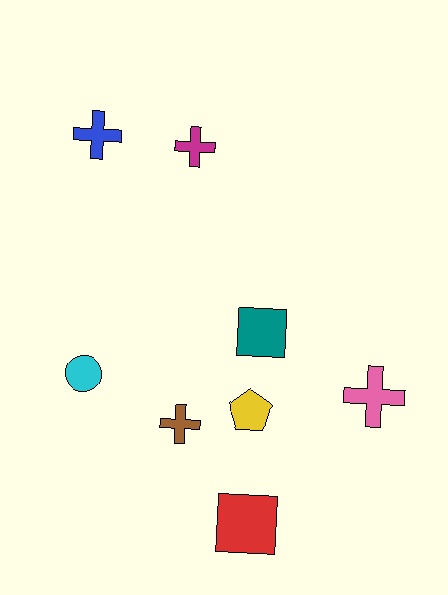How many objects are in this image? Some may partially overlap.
There are 8 objects.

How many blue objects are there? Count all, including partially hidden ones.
There is 1 blue object.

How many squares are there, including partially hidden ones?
There are 2 squares.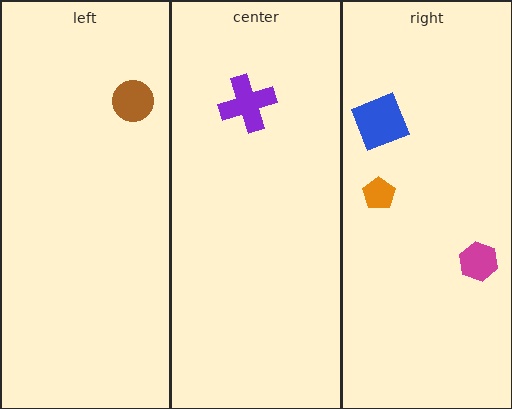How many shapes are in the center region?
1.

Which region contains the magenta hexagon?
The right region.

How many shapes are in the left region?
1.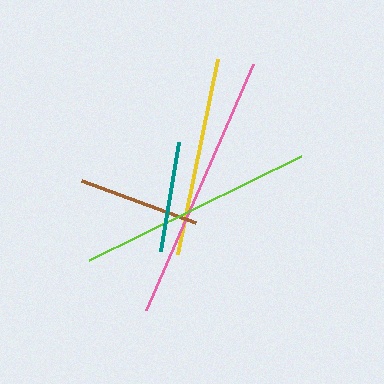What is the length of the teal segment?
The teal segment is approximately 110 pixels long.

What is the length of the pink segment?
The pink segment is approximately 268 pixels long.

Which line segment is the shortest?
The teal line is the shortest at approximately 110 pixels.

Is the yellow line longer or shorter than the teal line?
The yellow line is longer than the teal line.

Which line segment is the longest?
The pink line is the longest at approximately 268 pixels.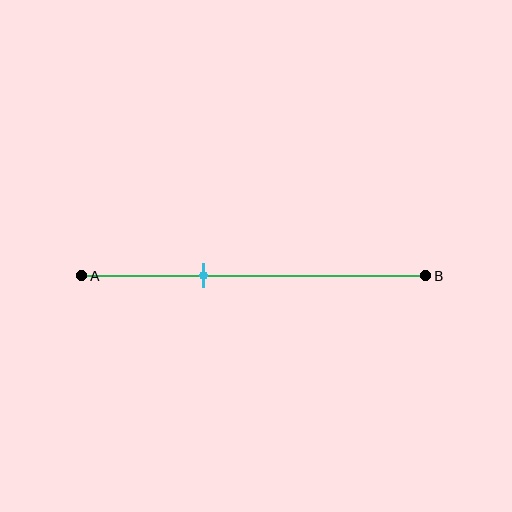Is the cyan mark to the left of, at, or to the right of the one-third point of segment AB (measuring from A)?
The cyan mark is approximately at the one-third point of segment AB.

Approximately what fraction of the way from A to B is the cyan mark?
The cyan mark is approximately 35% of the way from A to B.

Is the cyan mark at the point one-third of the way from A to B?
Yes, the mark is approximately at the one-third point.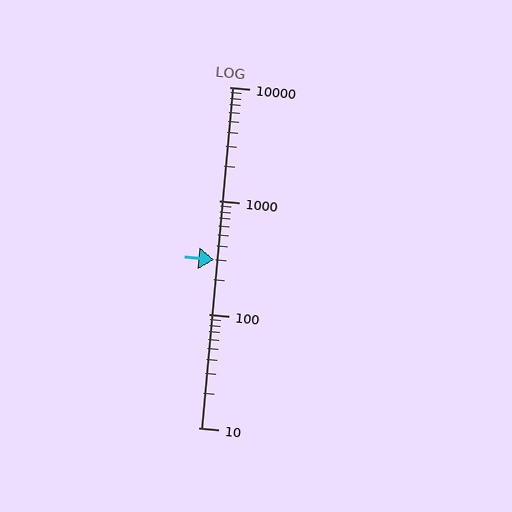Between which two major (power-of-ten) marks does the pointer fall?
The pointer is between 100 and 1000.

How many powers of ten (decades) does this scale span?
The scale spans 3 decades, from 10 to 10000.